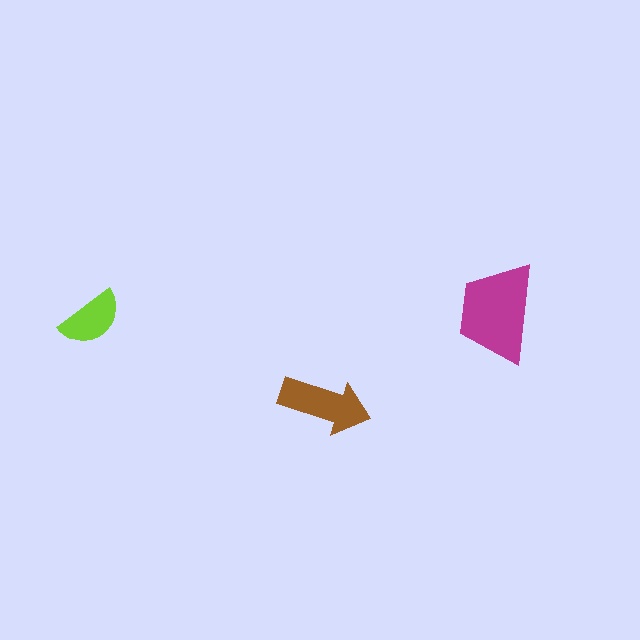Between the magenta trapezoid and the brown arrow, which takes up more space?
The magenta trapezoid.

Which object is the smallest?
The lime semicircle.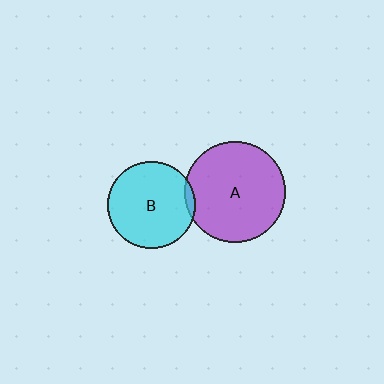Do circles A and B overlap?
Yes.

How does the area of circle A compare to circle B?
Approximately 1.3 times.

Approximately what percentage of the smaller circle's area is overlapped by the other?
Approximately 5%.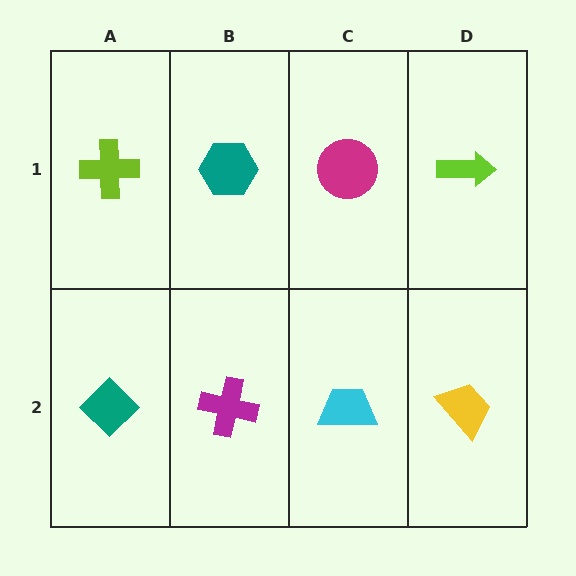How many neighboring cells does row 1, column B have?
3.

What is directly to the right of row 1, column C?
A lime arrow.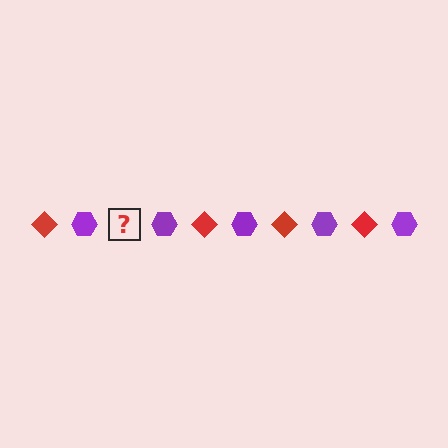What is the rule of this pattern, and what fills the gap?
The rule is that the pattern alternates between red diamond and purple hexagon. The gap should be filled with a red diamond.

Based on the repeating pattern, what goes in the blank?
The blank should be a red diamond.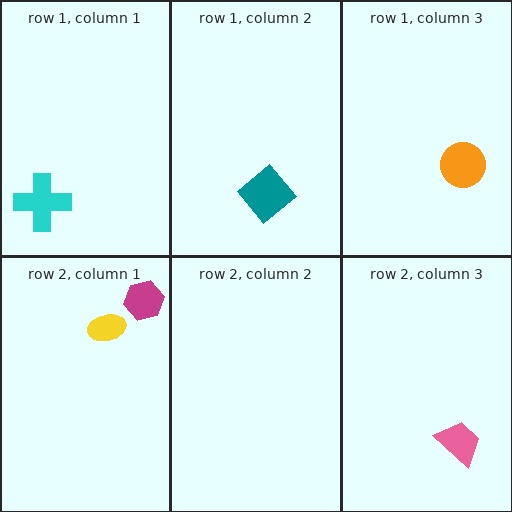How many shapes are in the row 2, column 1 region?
2.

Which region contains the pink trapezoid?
The row 2, column 3 region.